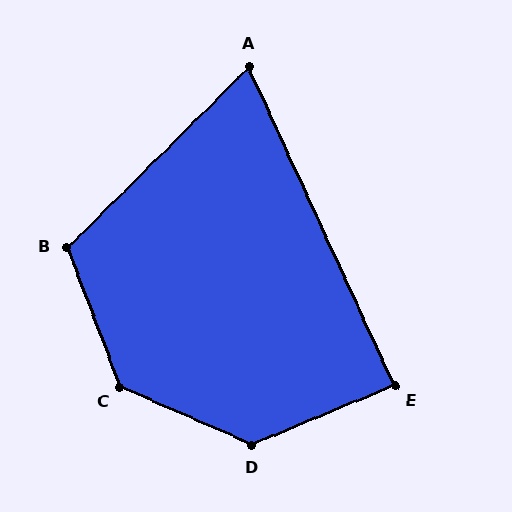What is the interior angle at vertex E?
Approximately 88 degrees (approximately right).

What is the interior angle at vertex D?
Approximately 133 degrees (obtuse).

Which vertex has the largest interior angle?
C, at approximately 134 degrees.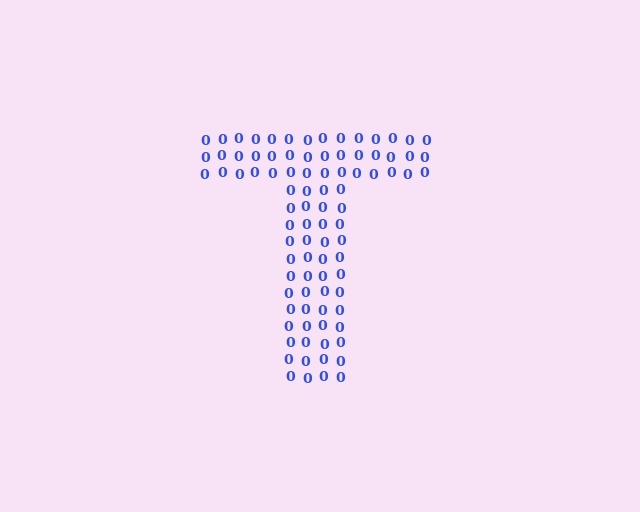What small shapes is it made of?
It is made of small digit 0's.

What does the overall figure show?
The overall figure shows the letter T.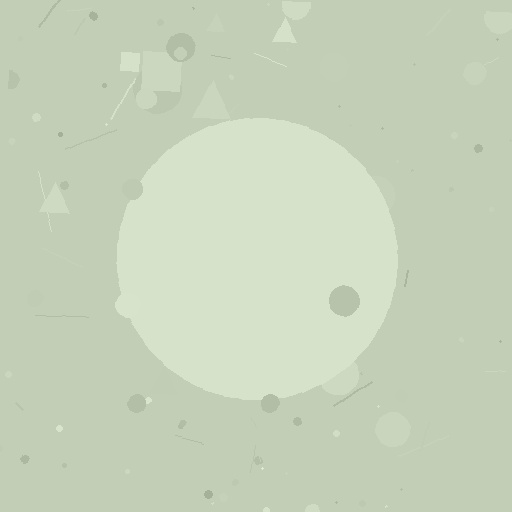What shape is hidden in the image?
A circle is hidden in the image.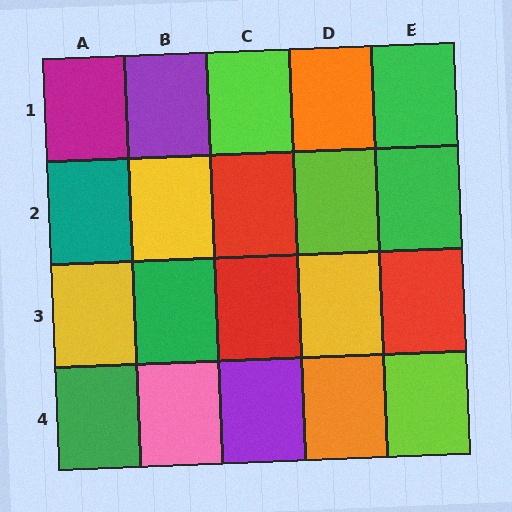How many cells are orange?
2 cells are orange.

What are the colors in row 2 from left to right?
Teal, yellow, red, lime, green.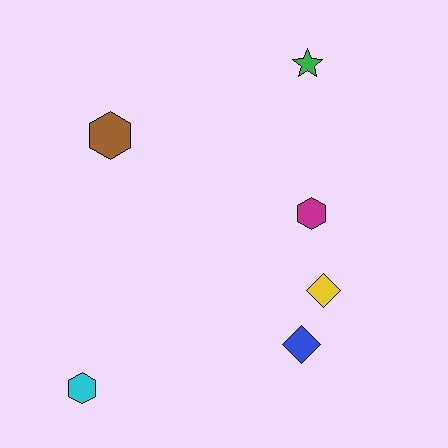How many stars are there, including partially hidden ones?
There is 1 star.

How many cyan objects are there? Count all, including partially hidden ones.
There is 1 cyan object.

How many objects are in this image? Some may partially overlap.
There are 6 objects.